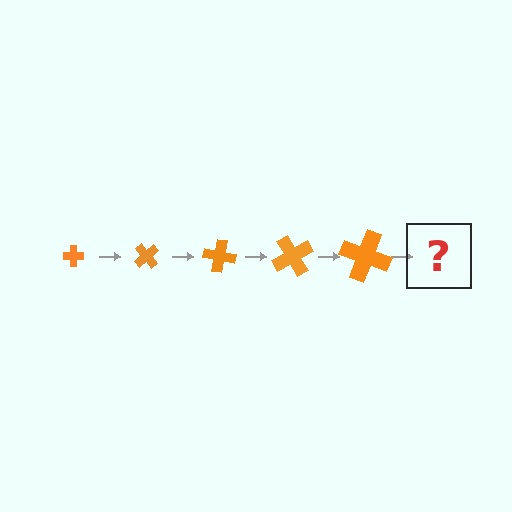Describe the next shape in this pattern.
It should be a cross, larger than the previous one and rotated 250 degrees from the start.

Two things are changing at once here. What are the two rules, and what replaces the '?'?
The two rules are that the cross grows larger each step and it rotates 50 degrees each step. The '?' should be a cross, larger than the previous one and rotated 250 degrees from the start.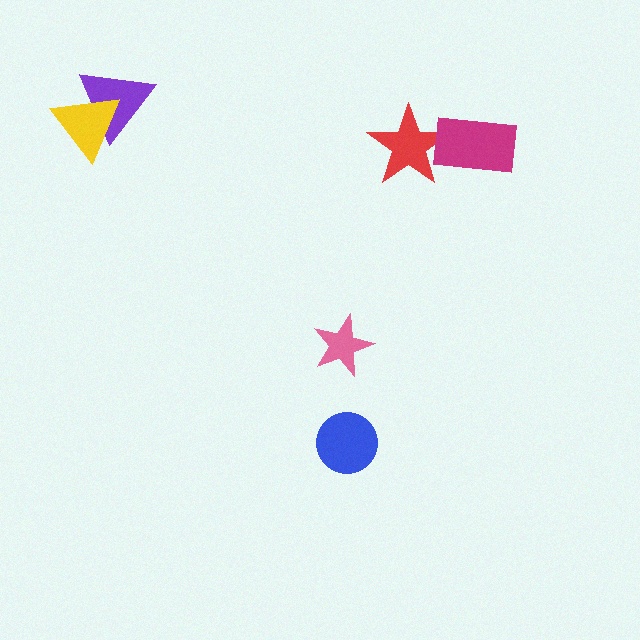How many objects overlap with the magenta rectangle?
1 object overlaps with the magenta rectangle.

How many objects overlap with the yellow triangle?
1 object overlaps with the yellow triangle.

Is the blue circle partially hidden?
No, no other shape covers it.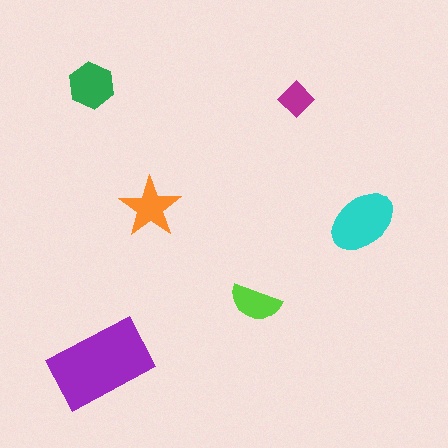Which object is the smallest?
The magenta diamond.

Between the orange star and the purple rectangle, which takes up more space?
The purple rectangle.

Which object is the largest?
The purple rectangle.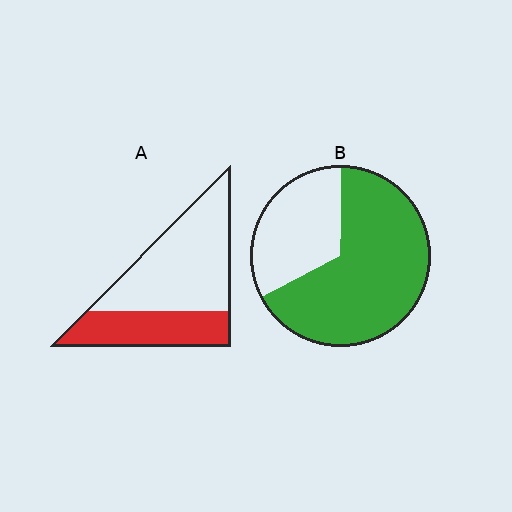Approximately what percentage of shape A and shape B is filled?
A is approximately 35% and B is approximately 65%.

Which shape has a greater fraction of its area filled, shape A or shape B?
Shape B.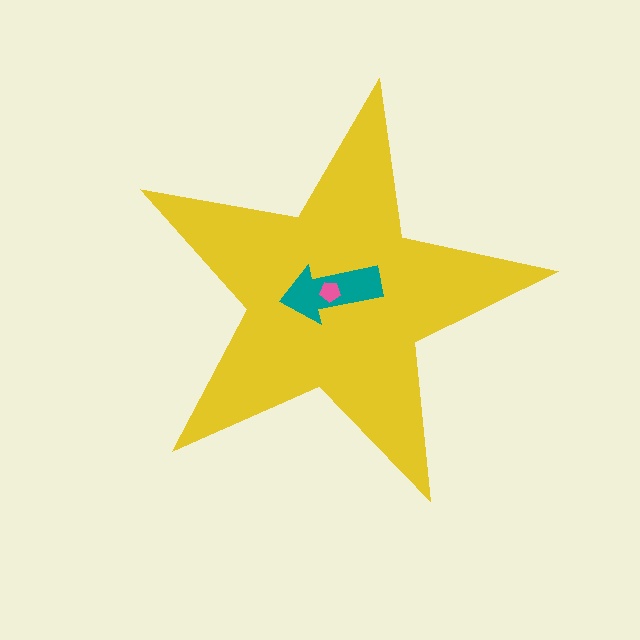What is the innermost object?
The pink pentagon.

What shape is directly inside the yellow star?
The teal arrow.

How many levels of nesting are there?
3.